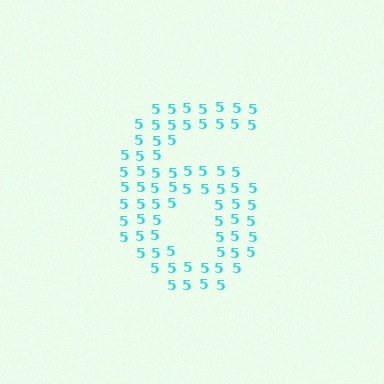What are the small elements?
The small elements are digit 5's.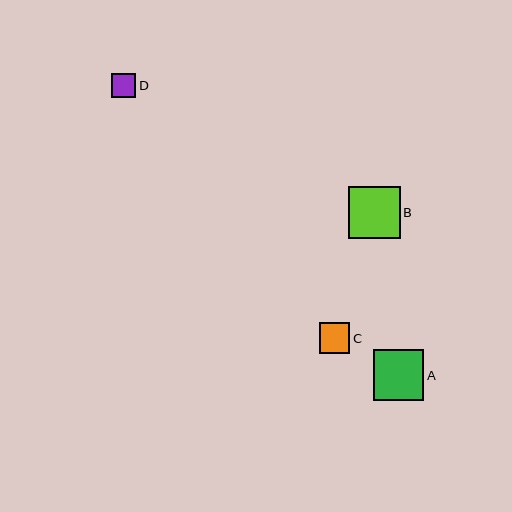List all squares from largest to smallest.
From largest to smallest: B, A, C, D.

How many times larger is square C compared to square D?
Square C is approximately 1.2 times the size of square D.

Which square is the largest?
Square B is the largest with a size of approximately 52 pixels.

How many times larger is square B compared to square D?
Square B is approximately 2.1 times the size of square D.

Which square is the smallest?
Square D is the smallest with a size of approximately 25 pixels.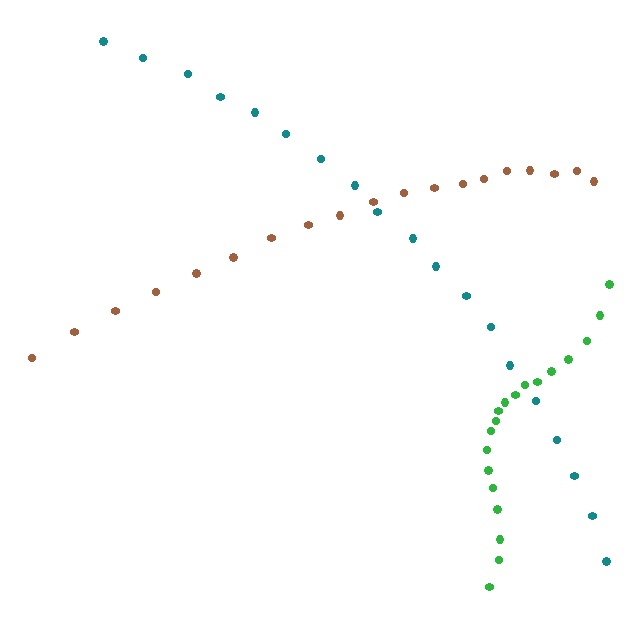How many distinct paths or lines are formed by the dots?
There are 3 distinct paths.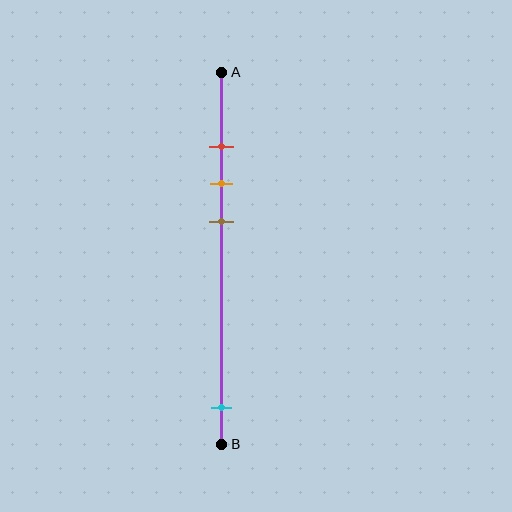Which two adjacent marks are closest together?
The red and orange marks are the closest adjacent pair.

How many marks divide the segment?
There are 4 marks dividing the segment.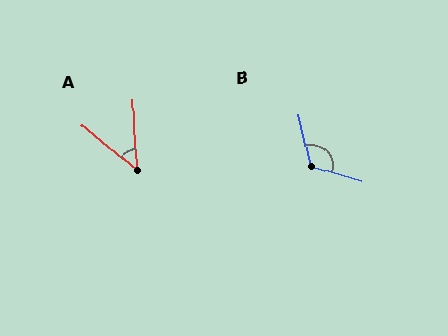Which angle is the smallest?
A, at approximately 47 degrees.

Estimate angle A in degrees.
Approximately 47 degrees.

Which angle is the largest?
B, at approximately 120 degrees.